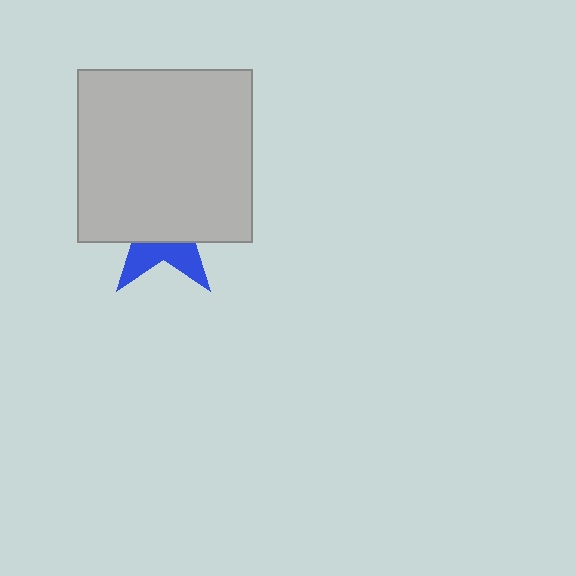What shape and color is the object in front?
The object in front is a light gray rectangle.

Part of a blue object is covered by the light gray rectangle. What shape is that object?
It is a star.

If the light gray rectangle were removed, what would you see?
You would see the complete blue star.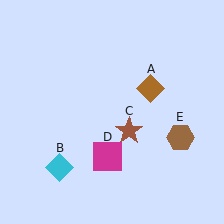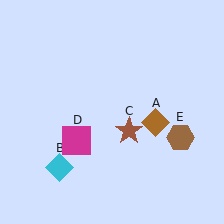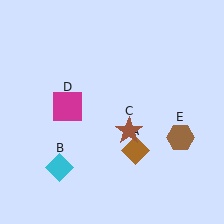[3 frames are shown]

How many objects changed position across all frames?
2 objects changed position: brown diamond (object A), magenta square (object D).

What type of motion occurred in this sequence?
The brown diamond (object A), magenta square (object D) rotated clockwise around the center of the scene.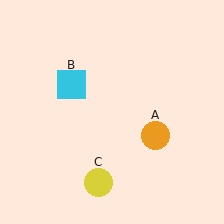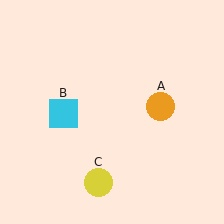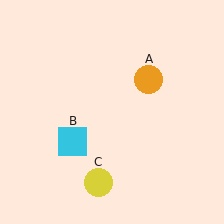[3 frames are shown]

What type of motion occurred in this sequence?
The orange circle (object A), cyan square (object B) rotated counterclockwise around the center of the scene.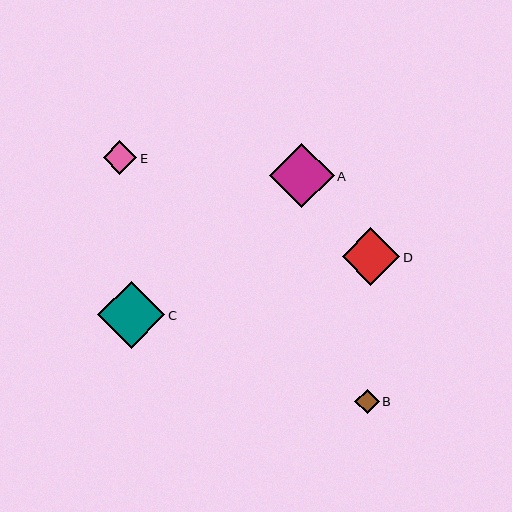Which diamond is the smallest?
Diamond B is the smallest with a size of approximately 24 pixels.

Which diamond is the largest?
Diamond C is the largest with a size of approximately 67 pixels.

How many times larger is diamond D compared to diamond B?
Diamond D is approximately 2.4 times the size of diamond B.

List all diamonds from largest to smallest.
From largest to smallest: C, A, D, E, B.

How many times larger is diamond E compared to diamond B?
Diamond E is approximately 1.4 times the size of diamond B.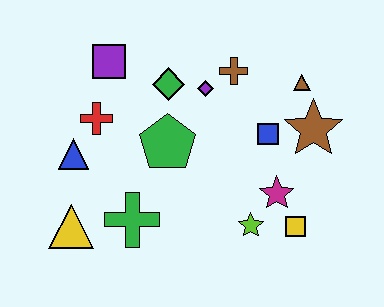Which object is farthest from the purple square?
The yellow square is farthest from the purple square.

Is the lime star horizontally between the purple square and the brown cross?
No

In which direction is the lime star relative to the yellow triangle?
The lime star is to the right of the yellow triangle.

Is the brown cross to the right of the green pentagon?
Yes